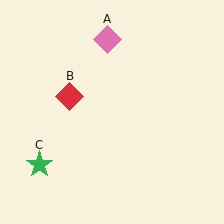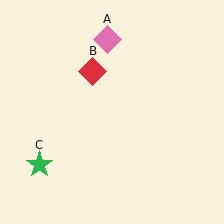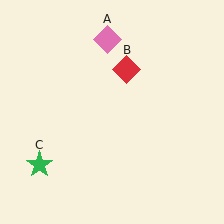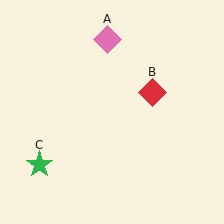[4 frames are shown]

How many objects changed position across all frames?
1 object changed position: red diamond (object B).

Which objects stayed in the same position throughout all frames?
Pink diamond (object A) and green star (object C) remained stationary.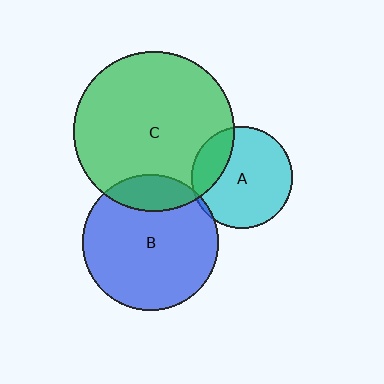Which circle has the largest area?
Circle C (green).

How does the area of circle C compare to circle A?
Approximately 2.5 times.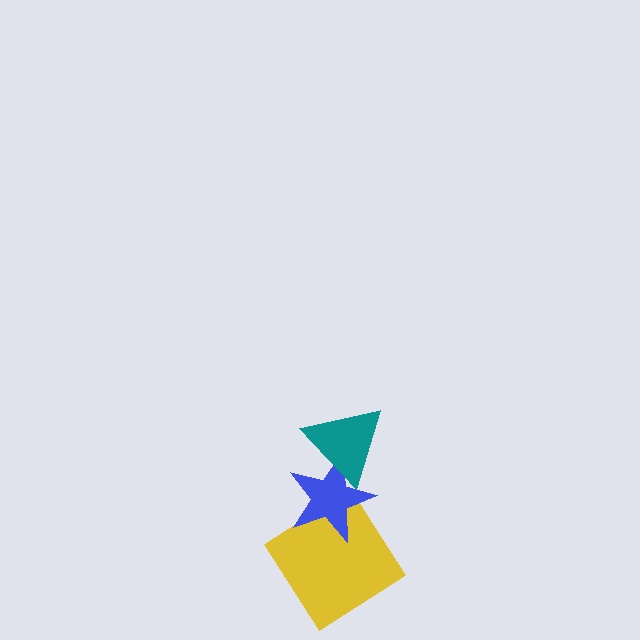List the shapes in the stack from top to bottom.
From top to bottom: the teal triangle, the blue star, the yellow diamond.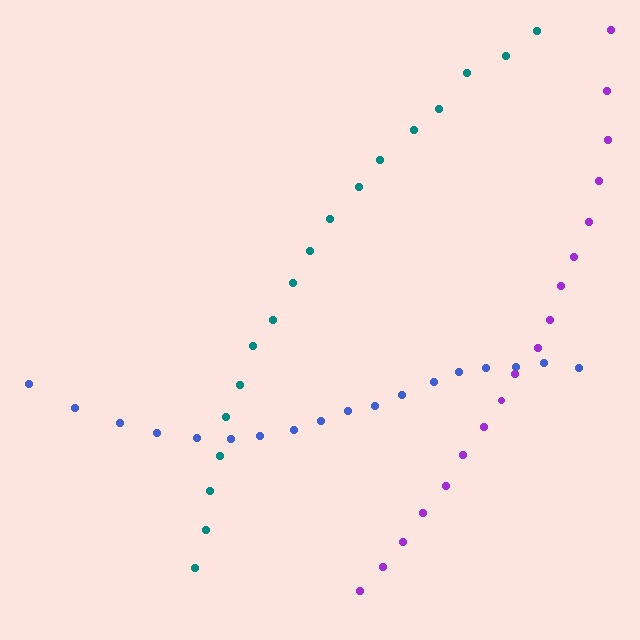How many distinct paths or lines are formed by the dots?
There are 3 distinct paths.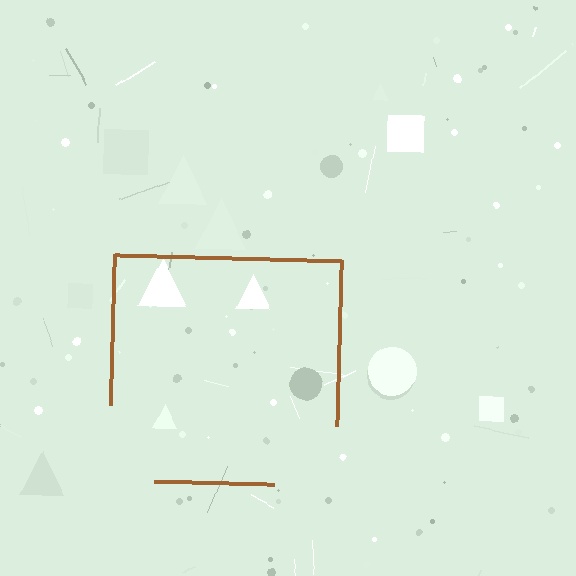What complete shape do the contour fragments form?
The contour fragments form a square.